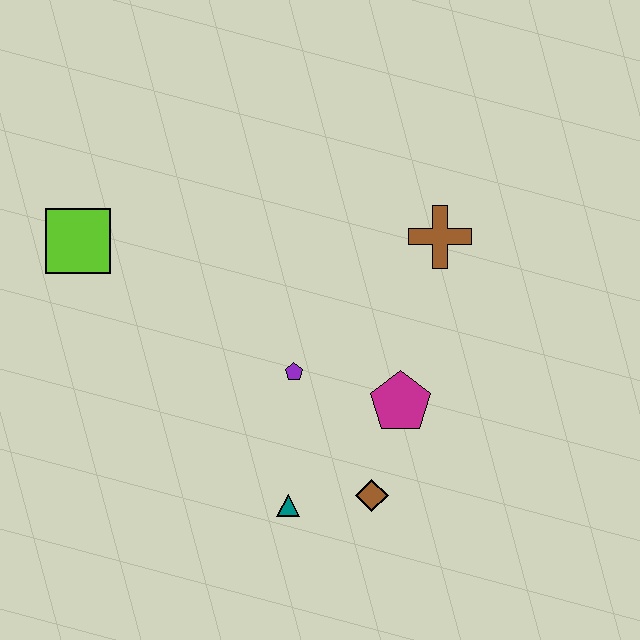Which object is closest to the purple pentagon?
The magenta pentagon is closest to the purple pentagon.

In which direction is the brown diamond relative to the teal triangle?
The brown diamond is to the right of the teal triangle.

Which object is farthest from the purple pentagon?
The lime square is farthest from the purple pentagon.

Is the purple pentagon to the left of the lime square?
No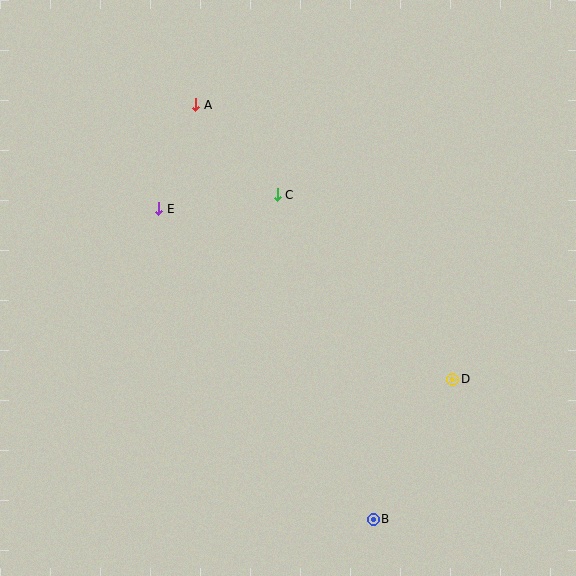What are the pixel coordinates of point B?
Point B is at (373, 519).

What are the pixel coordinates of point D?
Point D is at (453, 379).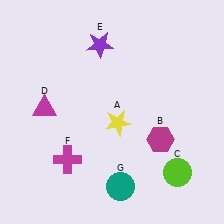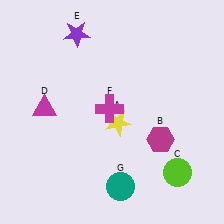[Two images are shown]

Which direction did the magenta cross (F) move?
The magenta cross (F) moved up.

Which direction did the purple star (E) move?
The purple star (E) moved left.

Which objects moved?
The objects that moved are: the purple star (E), the magenta cross (F).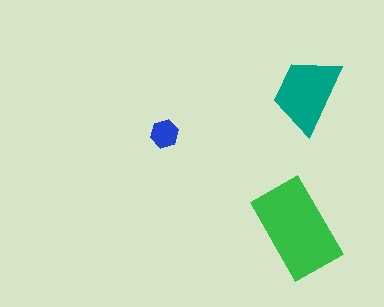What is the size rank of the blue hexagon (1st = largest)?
3rd.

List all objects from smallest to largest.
The blue hexagon, the teal trapezoid, the green rectangle.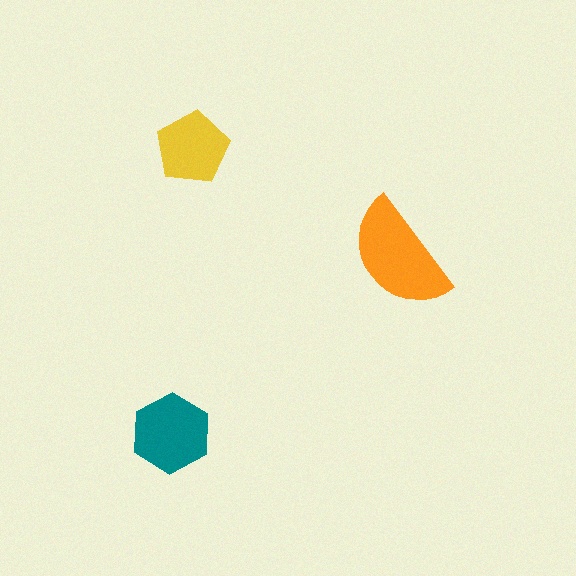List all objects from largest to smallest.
The orange semicircle, the teal hexagon, the yellow pentagon.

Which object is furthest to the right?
The orange semicircle is rightmost.